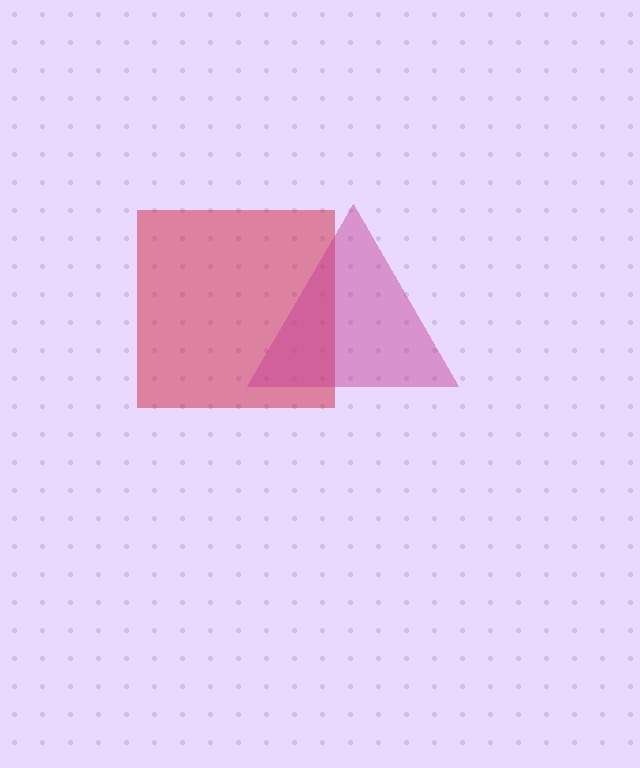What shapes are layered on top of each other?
The layered shapes are: a red square, a magenta triangle.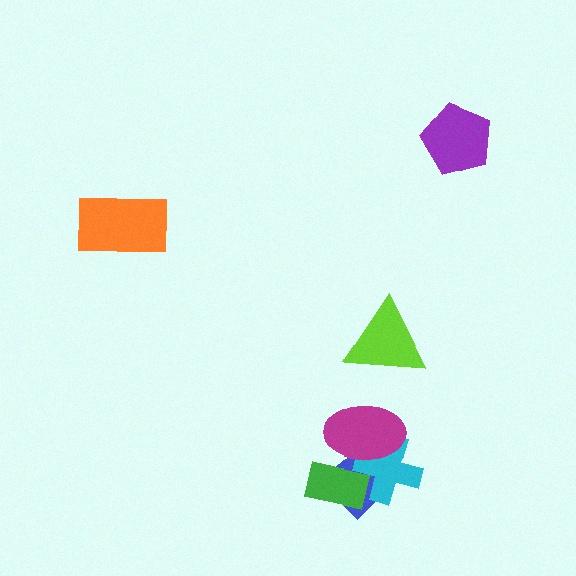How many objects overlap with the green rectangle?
3 objects overlap with the green rectangle.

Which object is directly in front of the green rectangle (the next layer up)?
The cyan cross is directly in front of the green rectangle.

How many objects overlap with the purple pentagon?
0 objects overlap with the purple pentagon.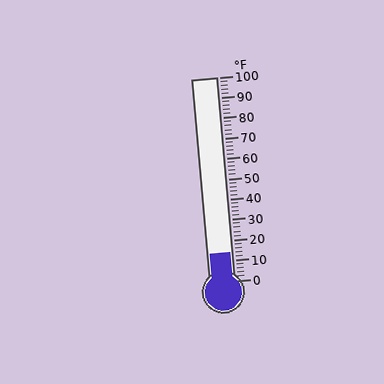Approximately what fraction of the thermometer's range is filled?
The thermometer is filled to approximately 15% of its range.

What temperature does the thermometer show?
The thermometer shows approximately 14°F.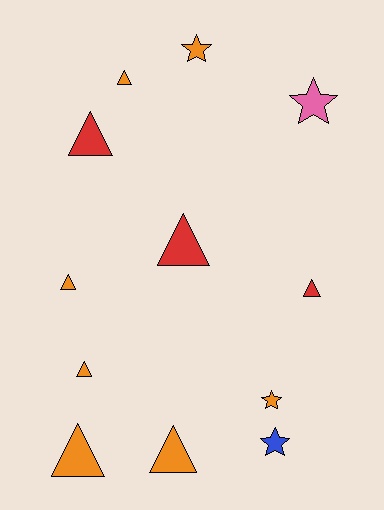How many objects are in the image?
There are 12 objects.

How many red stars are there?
There are no red stars.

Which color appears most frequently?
Orange, with 7 objects.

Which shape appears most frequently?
Triangle, with 8 objects.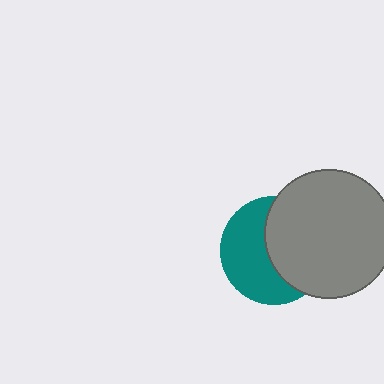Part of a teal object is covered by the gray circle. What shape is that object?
It is a circle.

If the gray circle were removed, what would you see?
You would see the complete teal circle.